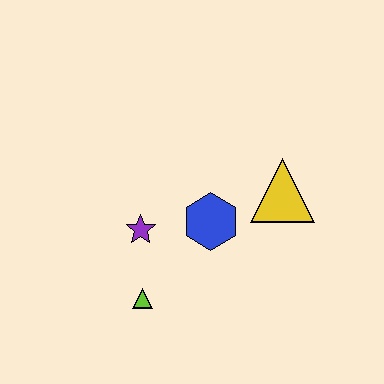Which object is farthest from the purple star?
The yellow triangle is farthest from the purple star.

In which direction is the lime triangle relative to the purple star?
The lime triangle is below the purple star.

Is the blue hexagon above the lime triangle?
Yes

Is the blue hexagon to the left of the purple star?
No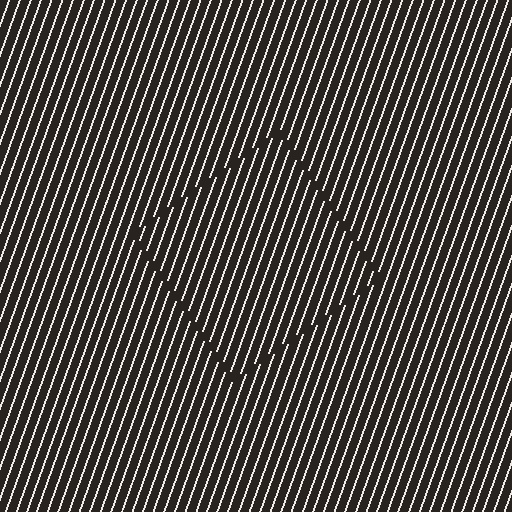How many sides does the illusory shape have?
4 sides — the line-ends trace a square.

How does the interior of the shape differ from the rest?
The interior of the shape contains the same grating, shifted by half a period — the contour is defined by the phase discontinuity where line-ends from the inner and outer gratings abut.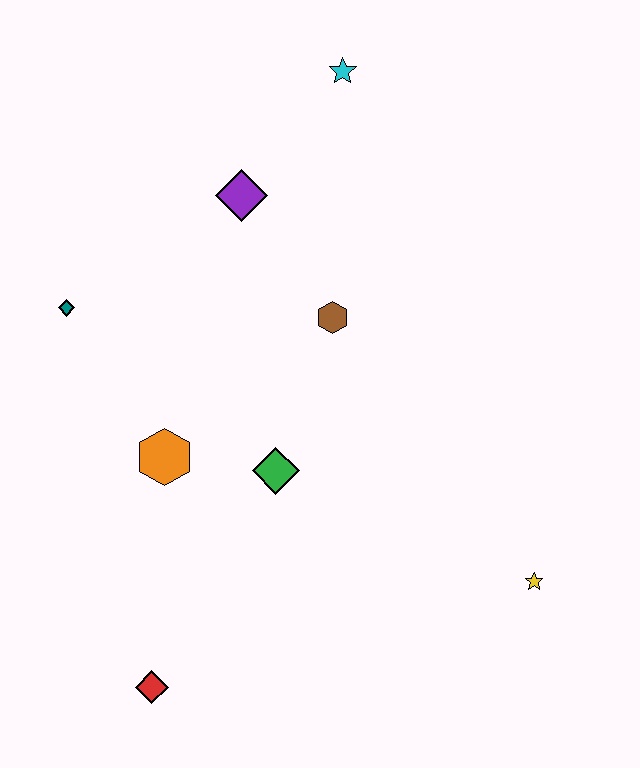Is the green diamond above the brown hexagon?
No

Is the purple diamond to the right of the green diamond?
No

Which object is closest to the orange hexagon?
The green diamond is closest to the orange hexagon.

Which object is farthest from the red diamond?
The cyan star is farthest from the red diamond.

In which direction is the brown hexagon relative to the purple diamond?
The brown hexagon is below the purple diamond.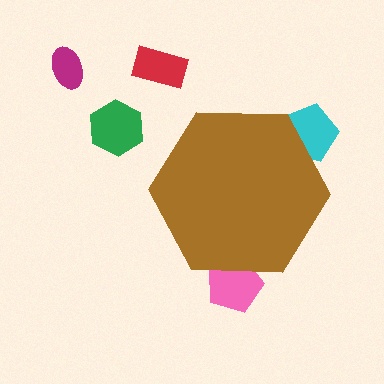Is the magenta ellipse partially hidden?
No, the magenta ellipse is fully visible.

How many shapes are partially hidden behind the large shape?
2 shapes are partially hidden.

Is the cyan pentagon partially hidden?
Yes, the cyan pentagon is partially hidden behind the brown hexagon.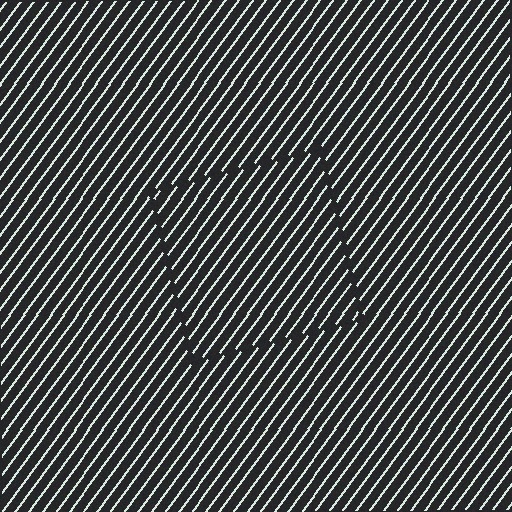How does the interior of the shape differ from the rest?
The interior of the shape contains the same grating, shifted by half a period — the contour is defined by the phase discontinuity where line-ends from the inner and outer gratings abut.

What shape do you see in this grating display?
An illusory square. The interior of the shape contains the same grating, shifted by half a period — the contour is defined by the phase discontinuity where line-ends from the inner and outer gratings abut.